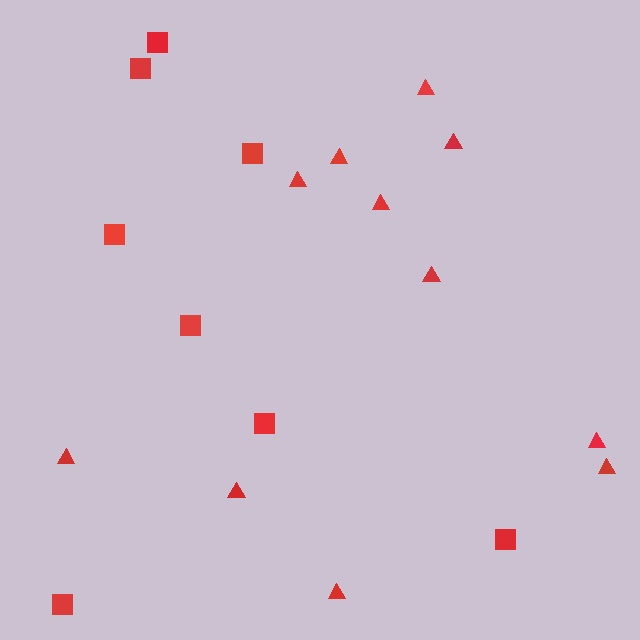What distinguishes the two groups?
There are 2 groups: one group of squares (8) and one group of triangles (11).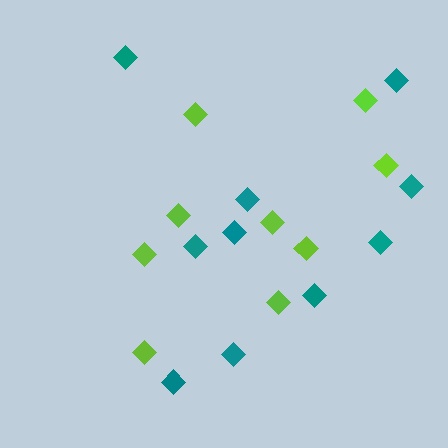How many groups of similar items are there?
There are 2 groups: one group of lime diamonds (9) and one group of teal diamonds (10).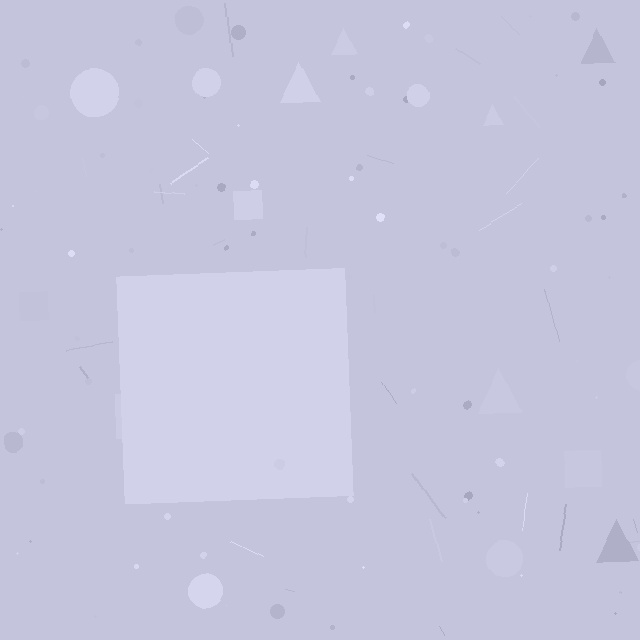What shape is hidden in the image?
A square is hidden in the image.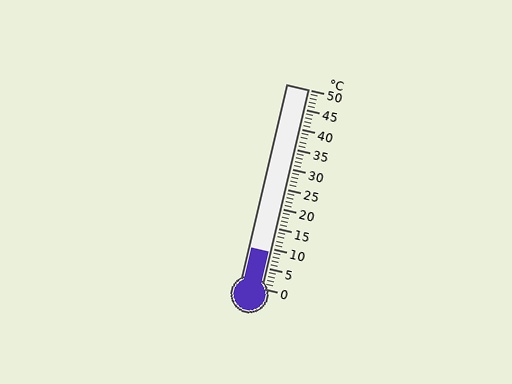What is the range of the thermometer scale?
The thermometer scale ranges from 0°C to 50°C.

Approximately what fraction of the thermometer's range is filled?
The thermometer is filled to approximately 20% of its range.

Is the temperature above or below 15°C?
The temperature is below 15°C.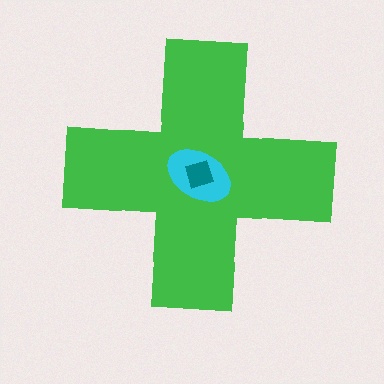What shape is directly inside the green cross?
The cyan ellipse.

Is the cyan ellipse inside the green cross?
Yes.